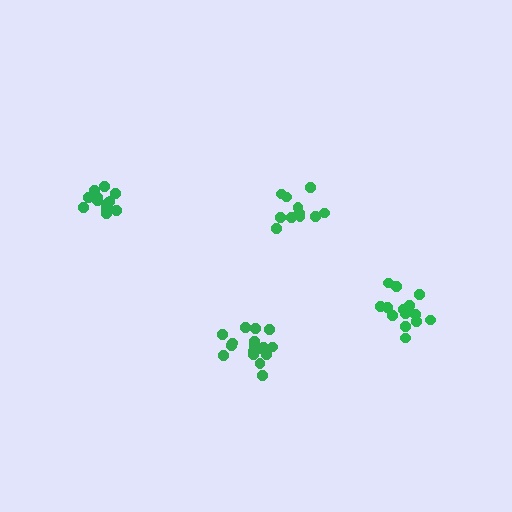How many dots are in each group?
Group 1: 14 dots, Group 2: 11 dots, Group 3: 14 dots, Group 4: 17 dots (56 total).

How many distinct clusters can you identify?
There are 4 distinct clusters.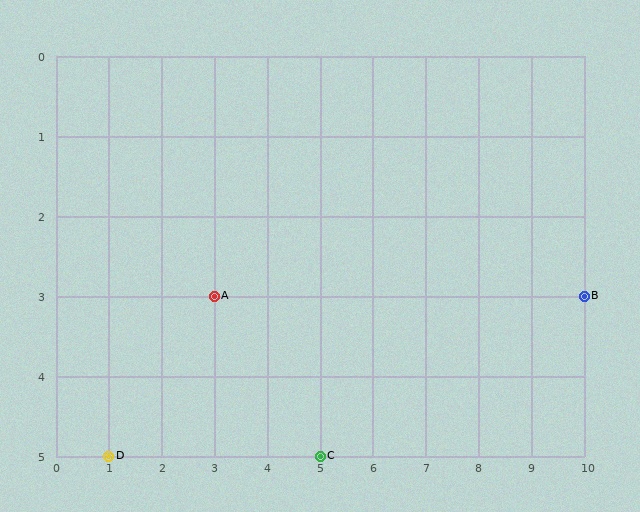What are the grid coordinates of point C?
Point C is at grid coordinates (5, 5).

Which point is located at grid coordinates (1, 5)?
Point D is at (1, 5).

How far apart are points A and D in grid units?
Points A and D are 2 columns and 2 rows apart (about 2.8 grid units diagonally).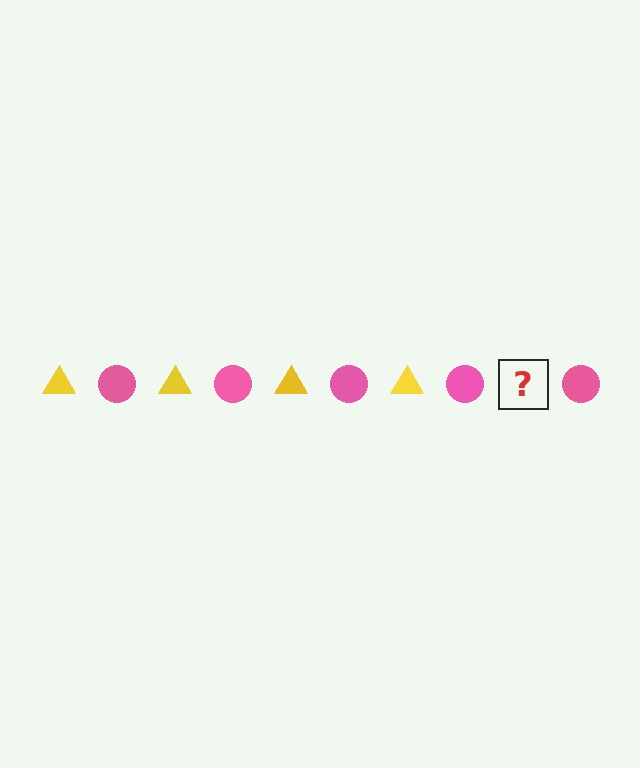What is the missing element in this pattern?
The missing element is a yellow triangle.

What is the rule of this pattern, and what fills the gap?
The rule is that the pattern alternates between yellow triangle and pink circle. The gap should be filled with a yellow triangle.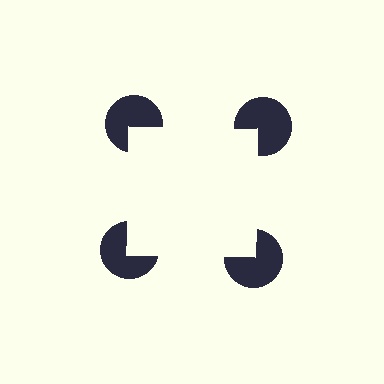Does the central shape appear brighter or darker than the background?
It typically appears slightly brighter than the background, even though no actual brightness change is drawn.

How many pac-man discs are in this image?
There are 4 — one at each vertex of the illusory square.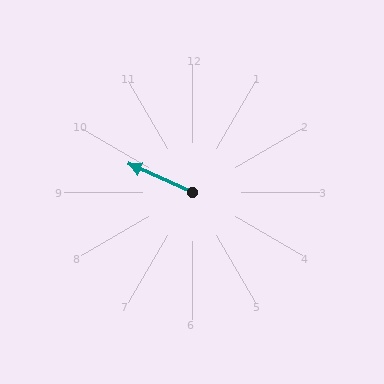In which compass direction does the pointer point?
Northwest.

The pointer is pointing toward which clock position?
Roughly 10 o'clock.